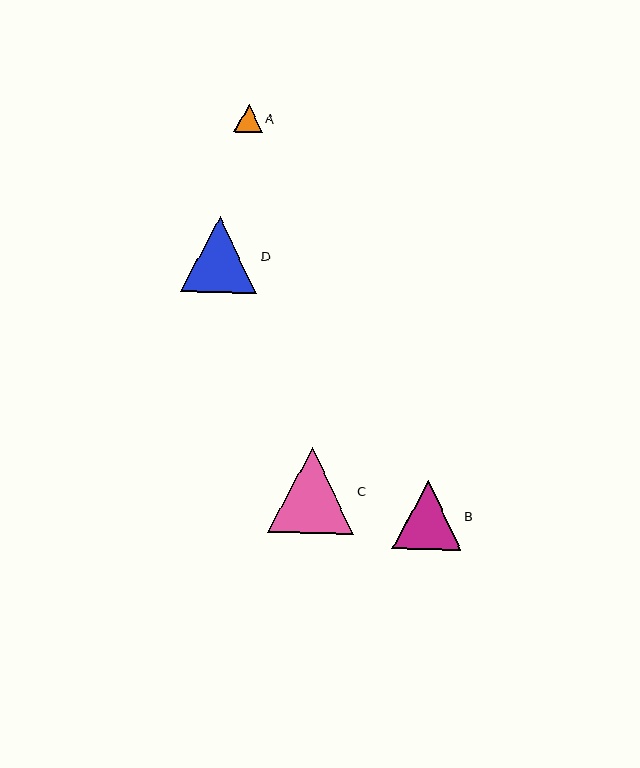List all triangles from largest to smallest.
From largest to smallest: C, D, B, A.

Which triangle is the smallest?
Triangle A is the smallest with a size of approximately 28 pixels.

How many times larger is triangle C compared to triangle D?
Triangle C is approximately 1.1 times the size of triangle D.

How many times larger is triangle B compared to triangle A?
Triangle B is approximately 2.4 times the size of triangle A.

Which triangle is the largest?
Triangle C is the largest with a size of approximately 86 pixels.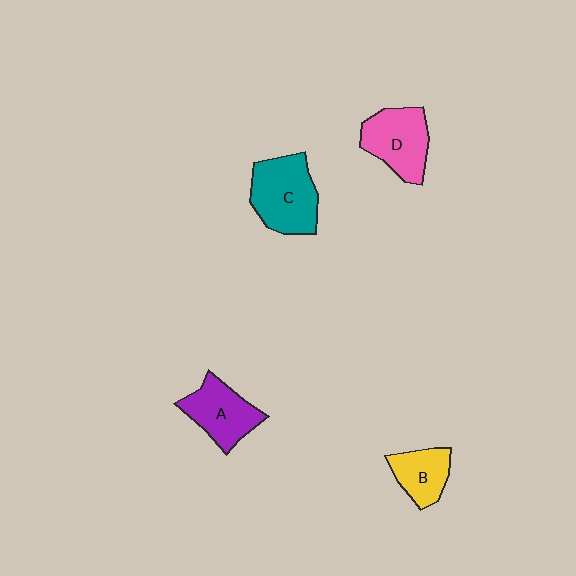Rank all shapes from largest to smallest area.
From largest to smallest: C (teal), D (pink), A (purple), B (yellow).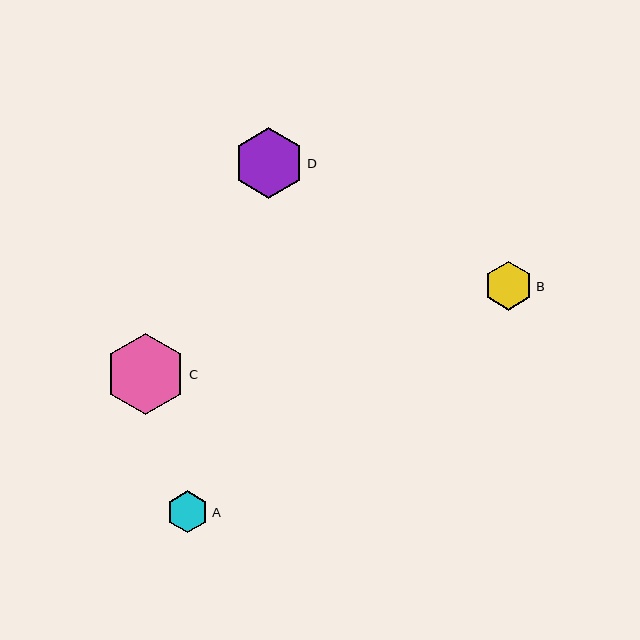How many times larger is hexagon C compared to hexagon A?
Hexagon C is approximately 1.9 times the size of hexagon A.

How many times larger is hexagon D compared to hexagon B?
Hexagon D is approximately 1.4 times the size of hexagon B.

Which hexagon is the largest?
Hexagon C is the largest with a size of approximately 80 pixels.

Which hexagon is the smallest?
Hexagon A is the smallest with a size of approximately 42 pixels.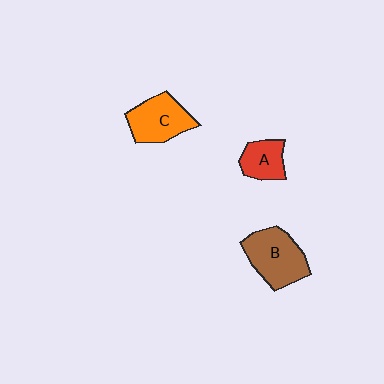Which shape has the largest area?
Shape B (brown).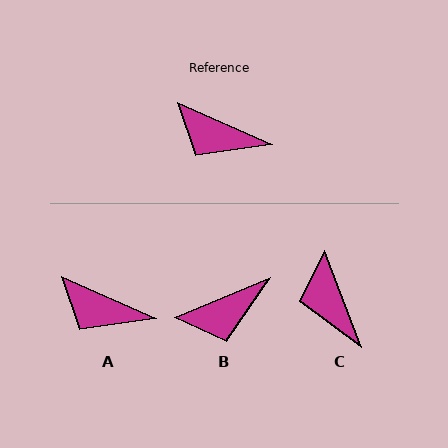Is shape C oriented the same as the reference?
No, it is off by about 45 degrees.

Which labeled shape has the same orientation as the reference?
A.